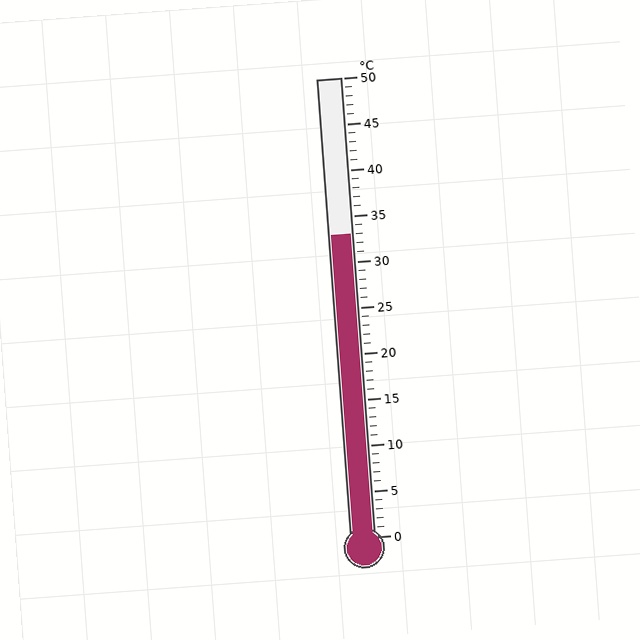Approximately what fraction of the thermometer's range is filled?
The thermometer is filled to approximately 65% of its range.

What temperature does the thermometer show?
The thermometer shows approximately 33°C.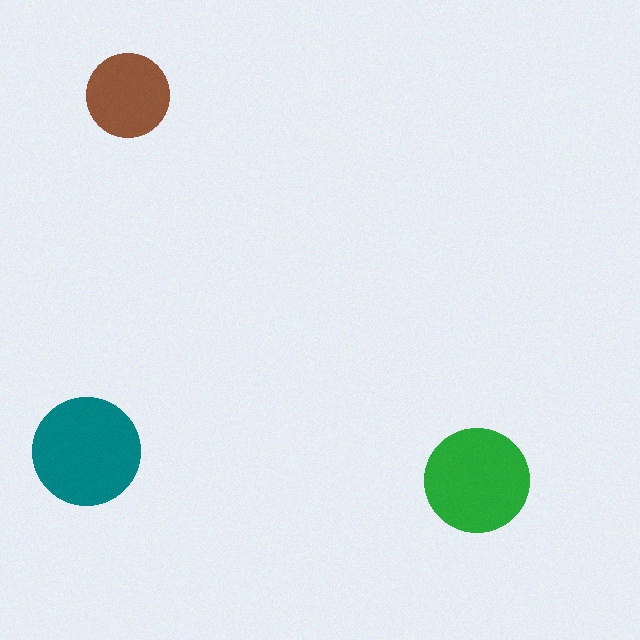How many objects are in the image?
There are 3 objects in the image.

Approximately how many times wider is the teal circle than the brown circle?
About 1.5 times wider.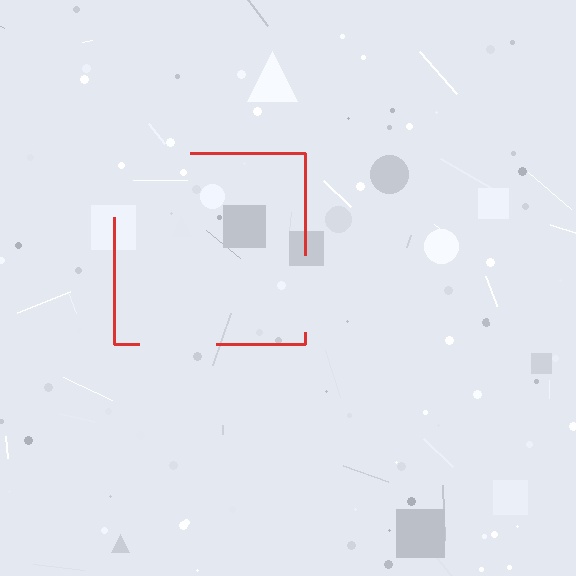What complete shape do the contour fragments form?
The contour fragments form a square.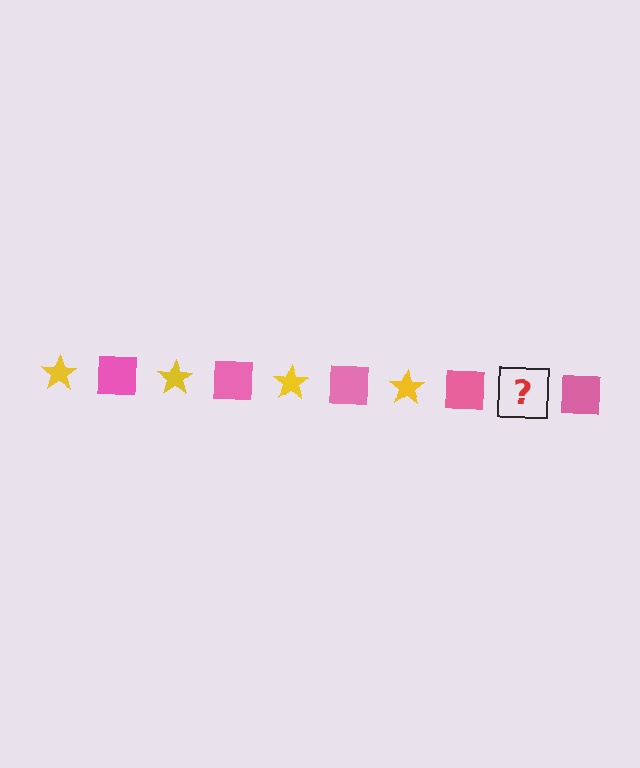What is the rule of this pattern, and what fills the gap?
The rule is that the pattern alternates between yellow star and pink square. The gap should be filled with a yellow star.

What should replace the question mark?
The question mark should be replaced with a yellow star.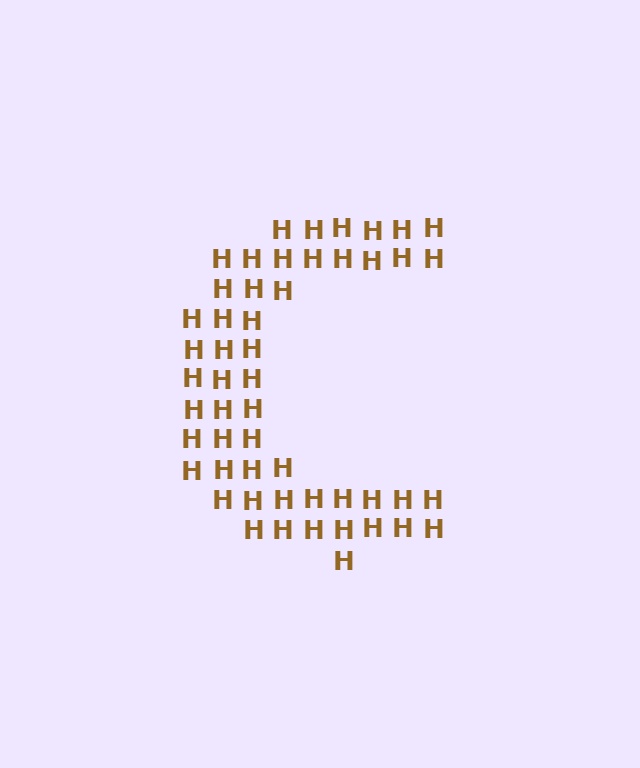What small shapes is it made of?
It is made of small letter H's.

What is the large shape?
The large shape is the letter C.